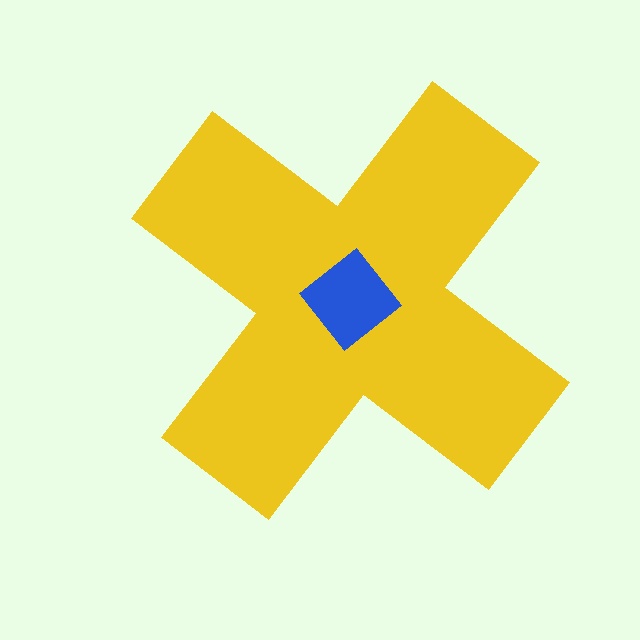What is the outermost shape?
The yellow cross.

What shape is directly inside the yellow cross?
The blue diamond.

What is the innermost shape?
The blue diamond.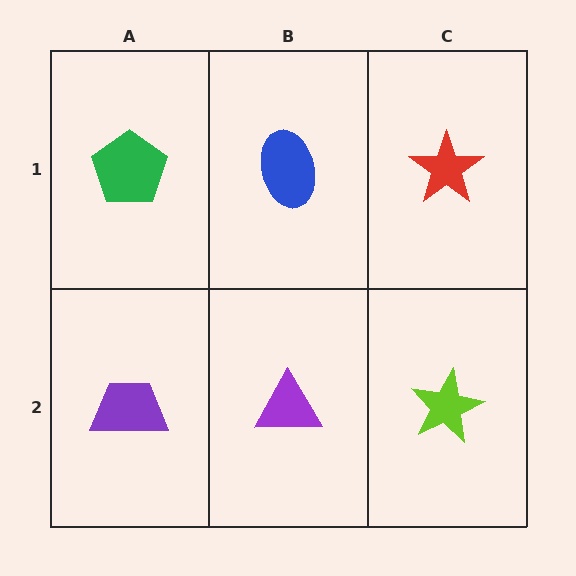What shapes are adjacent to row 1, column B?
A purple triangle (row 2, column B), a green pentagon (row 1, column A), a red star (row 1, column C).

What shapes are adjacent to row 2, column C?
A red star (row 1, column C), a purple triangle (row 2, column B).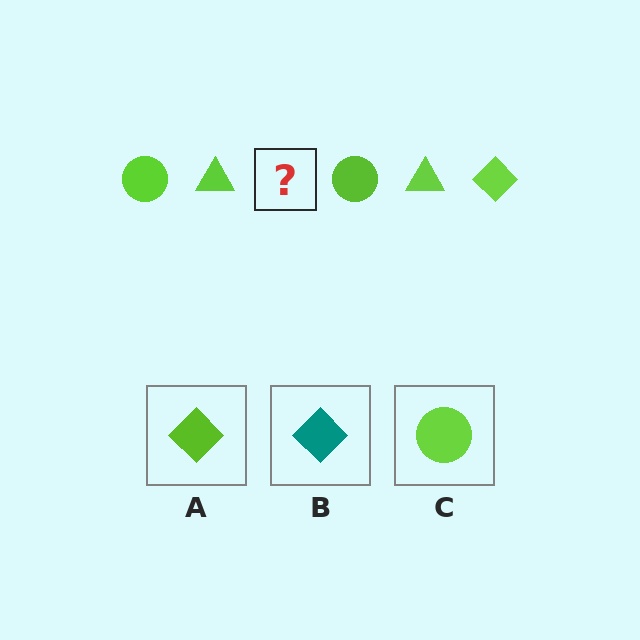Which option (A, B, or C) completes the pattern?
A.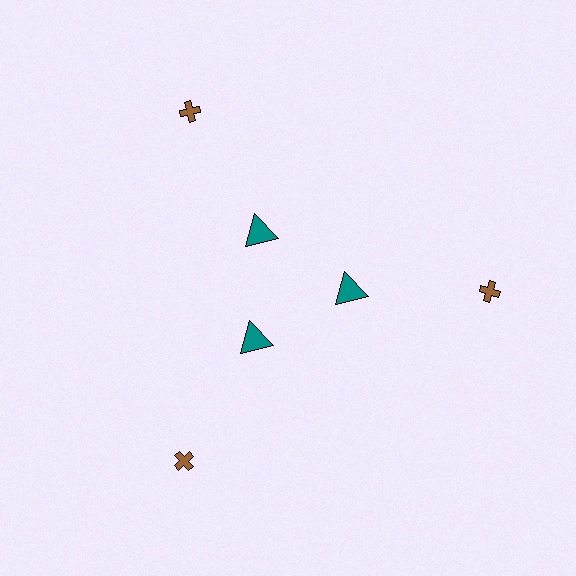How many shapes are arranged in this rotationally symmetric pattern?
There are 6 shapes, arranged in 3 groups of 2.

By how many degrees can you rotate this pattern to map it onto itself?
The pattern maps onto itself every 120 degrees of rotation.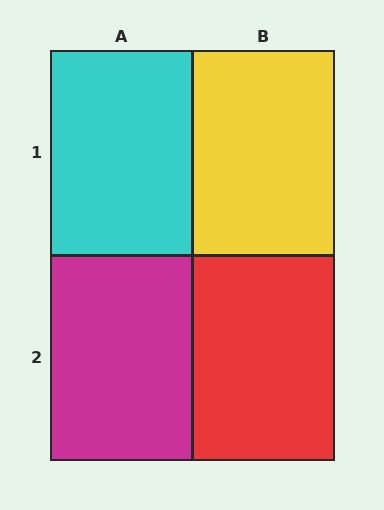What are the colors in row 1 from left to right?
Cyan, yellow.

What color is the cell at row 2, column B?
Red.